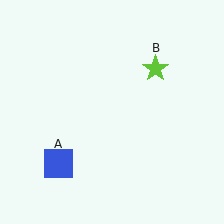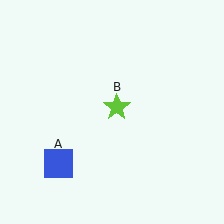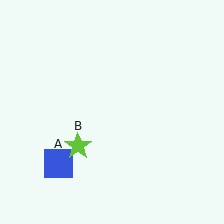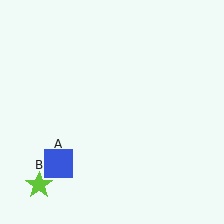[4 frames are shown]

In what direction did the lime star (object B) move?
The lime star (object B) moved down and to the left.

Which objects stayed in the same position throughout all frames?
Blue square (object A) remained stationary.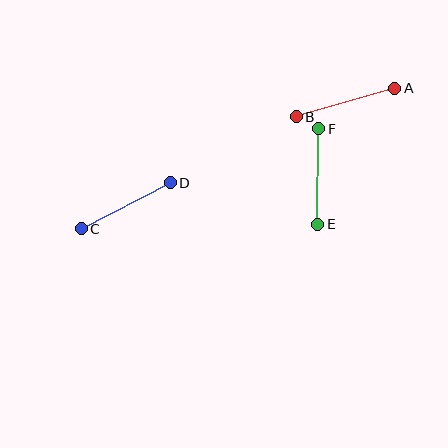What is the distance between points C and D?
The distance is approximately 100 pixels.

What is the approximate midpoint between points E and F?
The midpoint is at approximately (318, 177) pixels.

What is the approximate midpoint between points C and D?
The midpoint is at approximately (126, 206) pixels.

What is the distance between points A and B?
The distance is approximately 102 pixels.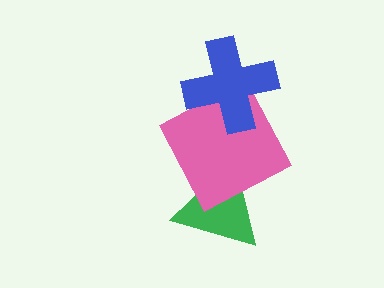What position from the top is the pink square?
The pink square is 2nd from the top.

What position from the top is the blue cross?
The blue cross is 1st from the top.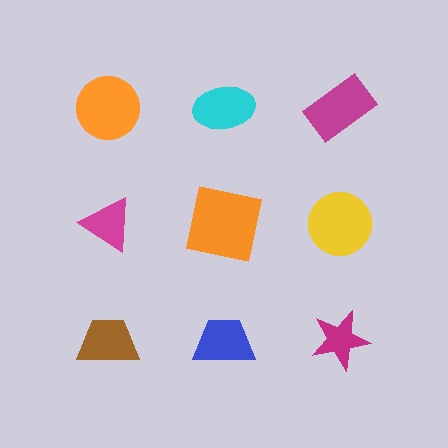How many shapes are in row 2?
3 shapes.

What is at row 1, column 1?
An orange circle.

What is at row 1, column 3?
A magenta rectangle.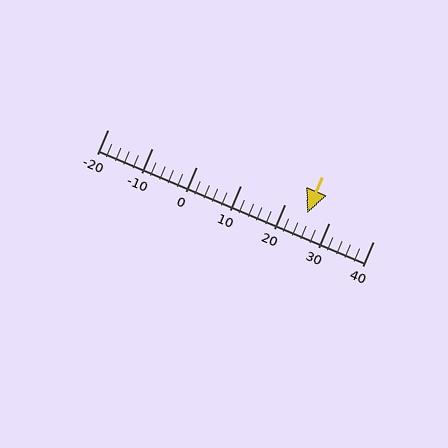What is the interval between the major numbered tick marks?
The major tick marks are spaced 10 units apart.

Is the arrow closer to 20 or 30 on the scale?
The arrow is closer to 30.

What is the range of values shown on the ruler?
The ruler shows values from -20 to 40.